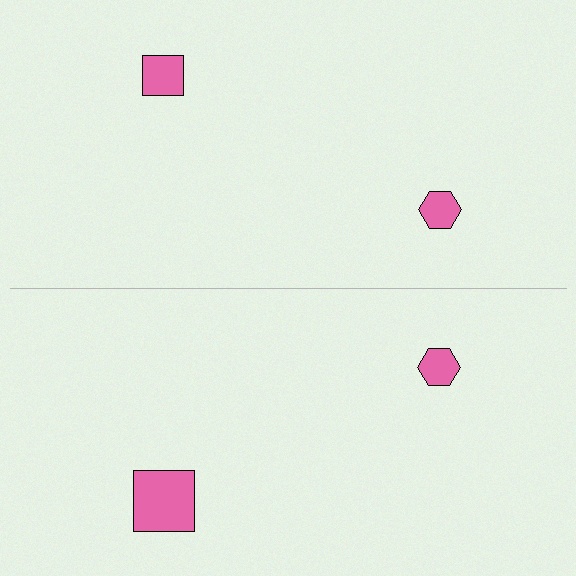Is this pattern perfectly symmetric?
No, the pattern is not perfectly symmetric. The pink square on the bottom side has a different size than its mirror counterpart.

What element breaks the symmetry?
The pink square on the bottom side has a different size than its mirror counterpart.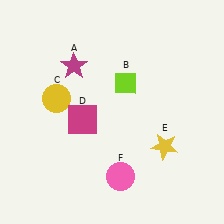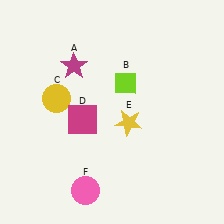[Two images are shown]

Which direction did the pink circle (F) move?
The pink circle (F) moved left.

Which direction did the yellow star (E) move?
The yellow star (E) moved left.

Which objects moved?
The objects that moved are: the yellow star (E), the pink circle (F).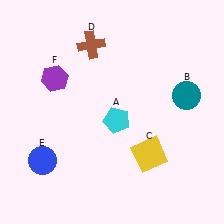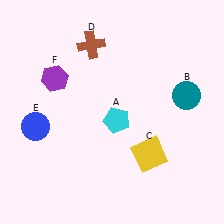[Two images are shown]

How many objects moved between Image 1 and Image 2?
1 object moved between the two images.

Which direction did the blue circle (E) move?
The blue circle (E) moved up.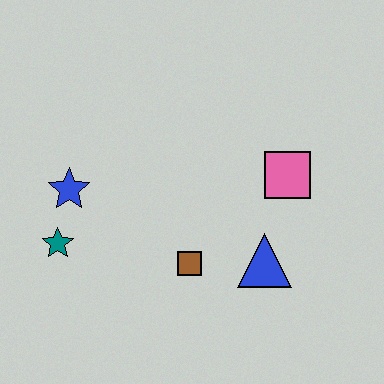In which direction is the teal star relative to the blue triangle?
The teal star is to the left of the blue triangle.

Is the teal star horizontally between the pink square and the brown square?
No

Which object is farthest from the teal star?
The pink square is farthest from the teal star.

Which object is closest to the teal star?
The blue star is closest to the teal star.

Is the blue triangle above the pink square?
No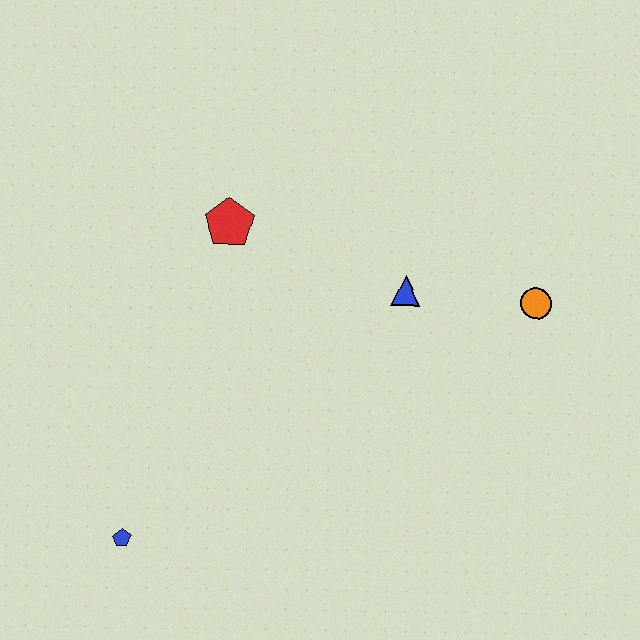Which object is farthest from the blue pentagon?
The orange circle is farthest from the blue pentagon.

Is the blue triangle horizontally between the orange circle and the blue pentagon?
Yes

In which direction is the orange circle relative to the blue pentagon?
The orange circle is to the right of the blue pentagon.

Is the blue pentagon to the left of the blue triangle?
Yes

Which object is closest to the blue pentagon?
The red pentagon is closest to the blue pentagon.